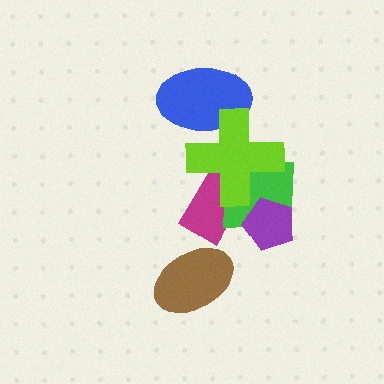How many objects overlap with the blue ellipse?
1 object overlaps with the blue ellipse.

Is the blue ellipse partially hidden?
Yes, it is partially covered by another shape.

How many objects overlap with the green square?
3 objects overlap with the green square.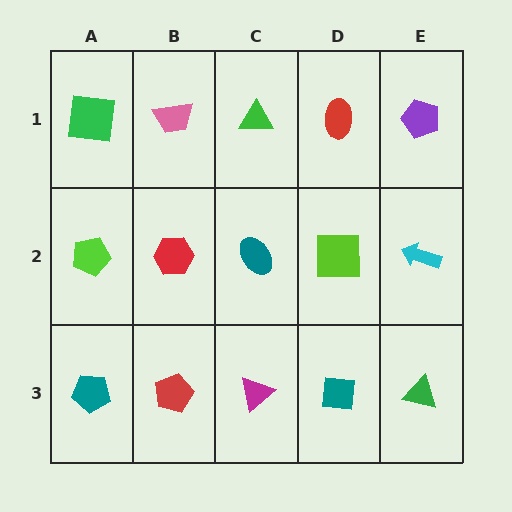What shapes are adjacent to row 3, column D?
A lime square (row 2, column D), a magenta triangle (row 3, column C), a green triangle (row 3, column E).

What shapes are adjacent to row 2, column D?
A red ellipse (row 1, column D), a teal square (row 3, column D), a teal ellipse (row 2, column C), a cyan arrow (row 2, column E).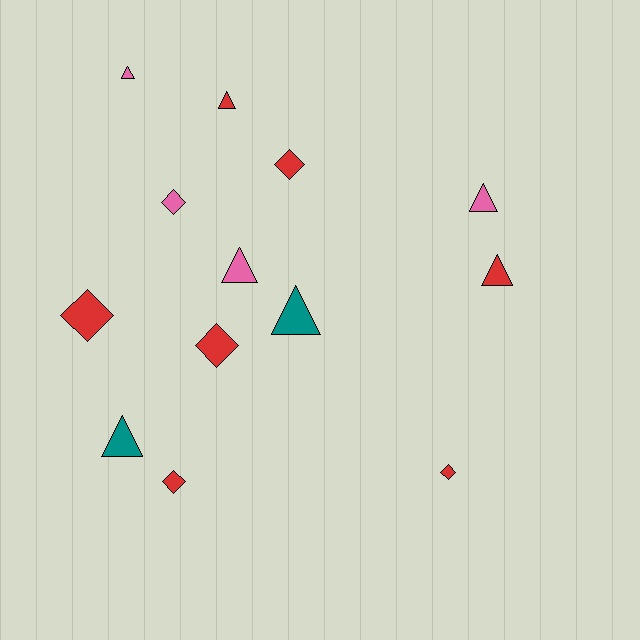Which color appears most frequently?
Red, with 7 objects.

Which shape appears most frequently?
Triangle, with 7 objects.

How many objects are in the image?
There are 13 objects.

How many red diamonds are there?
There are 5 red diamonds.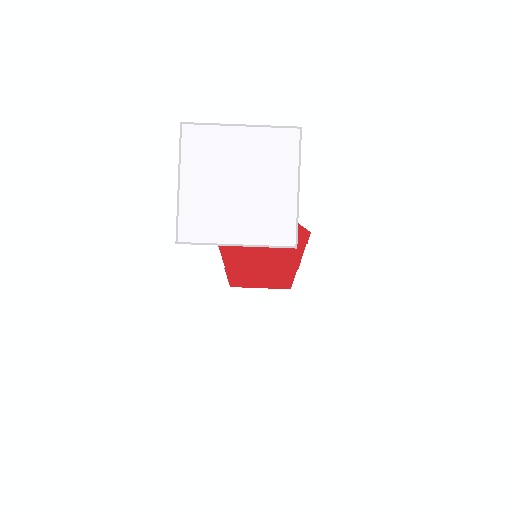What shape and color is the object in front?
The object in front is a white square.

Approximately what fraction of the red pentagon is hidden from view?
Roughly 49% of the red pentagon is hidden behind the white square.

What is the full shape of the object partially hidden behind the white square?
The partially hidden object is a red pentagon.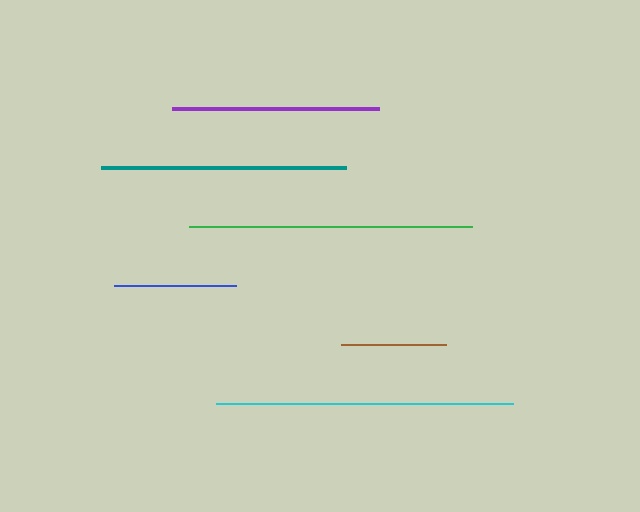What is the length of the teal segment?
The teal segment is approximately 245 pixels long.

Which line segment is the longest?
The cyan line is the longest at approximately 297 pixels.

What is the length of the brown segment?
The brown segment is approximately 105 pixels long.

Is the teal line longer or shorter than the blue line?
The teal line is longer than the blue line.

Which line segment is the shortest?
The brown line is the shortest at approximately 105 pixels.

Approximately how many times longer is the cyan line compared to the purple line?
The cyan line is approximately 1.4 times the length of the purple line.